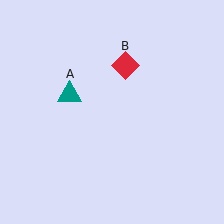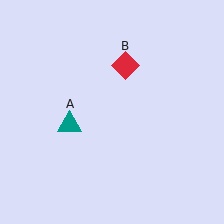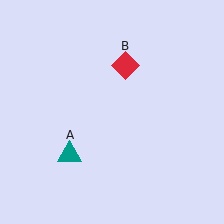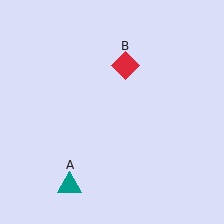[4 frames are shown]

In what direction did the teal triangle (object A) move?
The teal triangle (object A) moved down.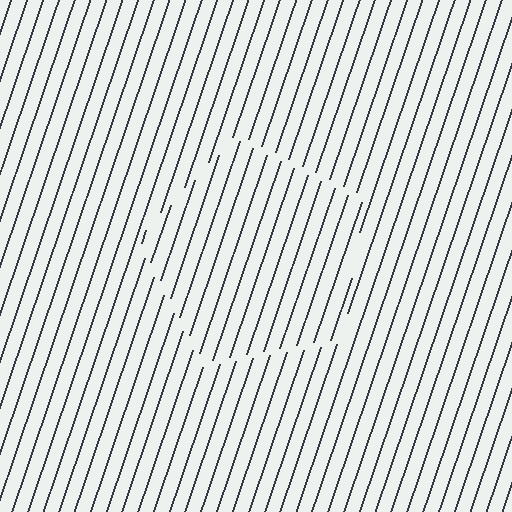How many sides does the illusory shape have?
5 sides — the line-ends trace a pentagon.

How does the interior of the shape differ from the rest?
The interior of the shape contains the same grating, shifted by half a period — the contour is defined by the phase discontinuity where line-ends from the inner and outer gratings abut.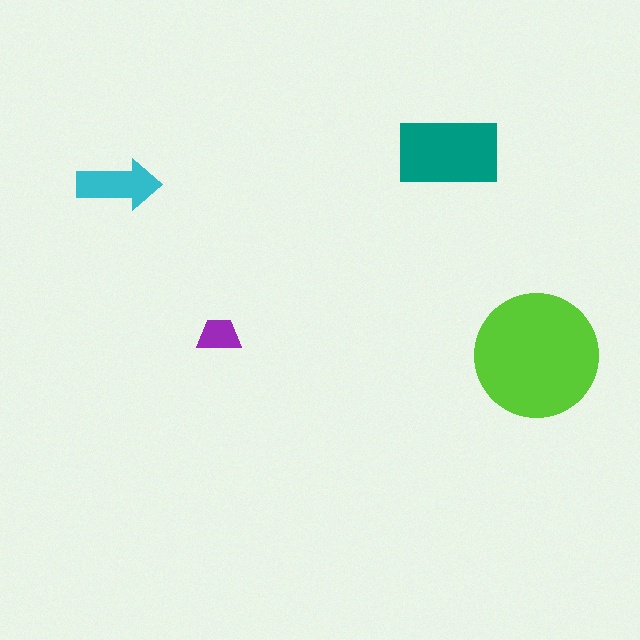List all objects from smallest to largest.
The purple trapezoid, the cyan arrow, the teal rectangle, the lime circle.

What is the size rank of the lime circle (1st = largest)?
1st.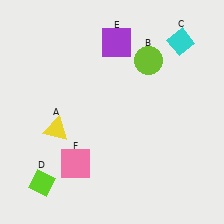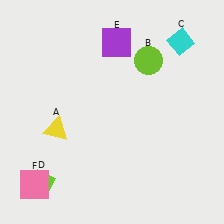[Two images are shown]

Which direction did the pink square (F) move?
The pink square (F) moved left.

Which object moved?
The pink square (F) moved left.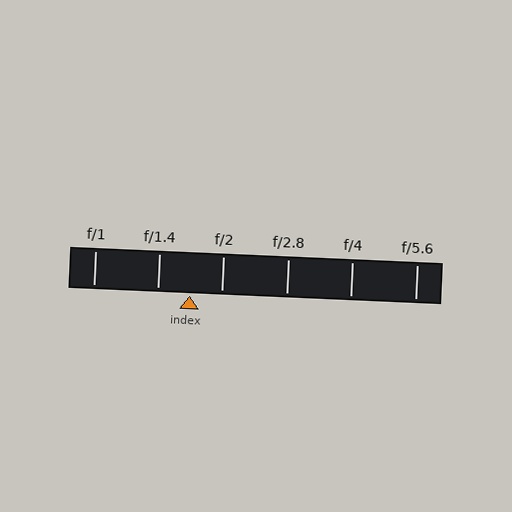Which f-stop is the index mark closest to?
The index mark is closest to f/1.4.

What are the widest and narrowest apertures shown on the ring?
The widest aperture shown is f/1 and the narrowest is f/5.6.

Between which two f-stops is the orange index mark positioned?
The index mark is between f/1.4 and f/2.